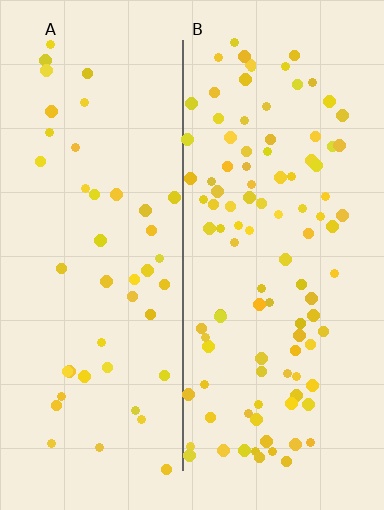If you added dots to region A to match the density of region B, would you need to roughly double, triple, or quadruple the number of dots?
Approximately double.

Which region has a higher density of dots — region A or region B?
B (the right).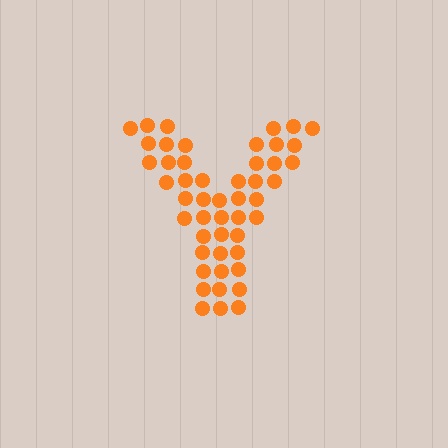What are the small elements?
The small elements are circles.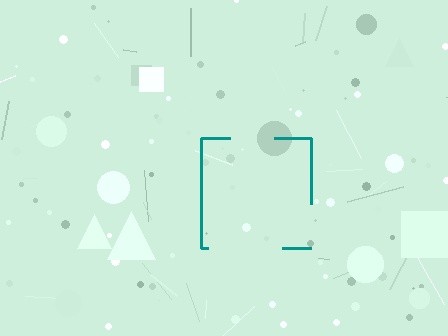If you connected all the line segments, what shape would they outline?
They would outline a square.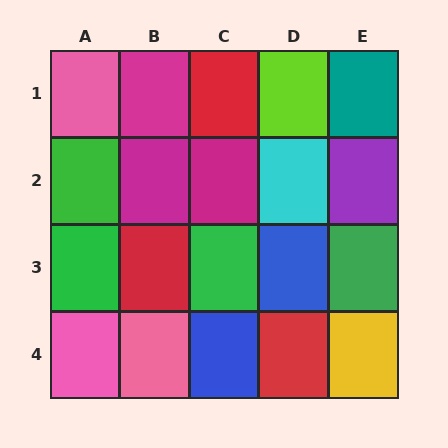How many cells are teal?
1 cell is teal.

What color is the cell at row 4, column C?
Blue.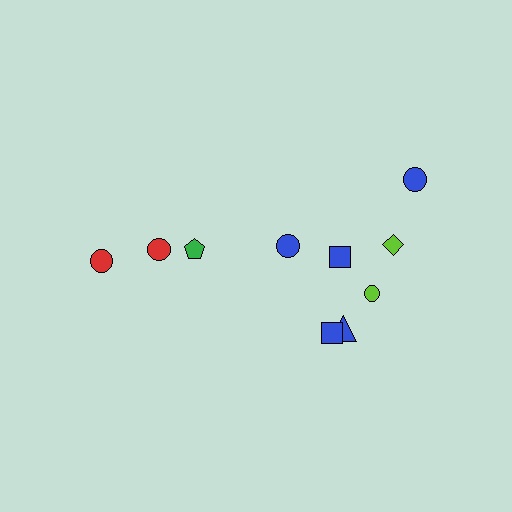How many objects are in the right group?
There are 7 objects.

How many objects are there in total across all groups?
There are 10 objects.